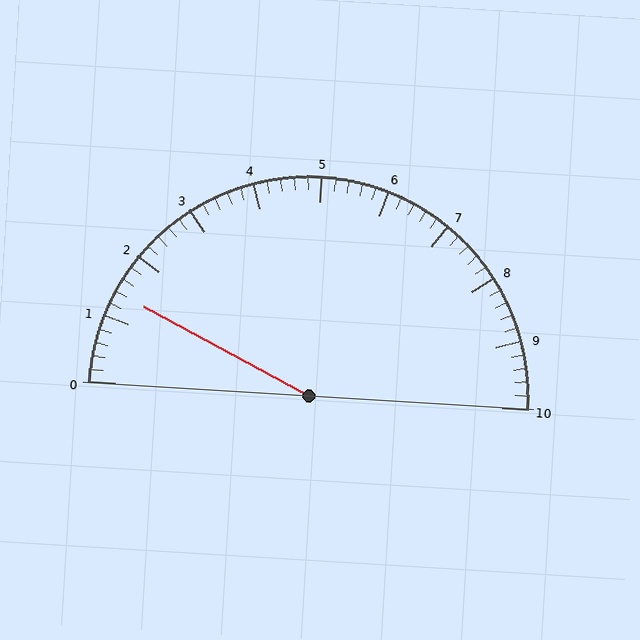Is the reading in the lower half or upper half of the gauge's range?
The reading is in the lower half of the range (0 to 10).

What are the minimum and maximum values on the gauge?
The gauge ranges from 0 to 10.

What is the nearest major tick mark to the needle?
The nearest major tick mark is 1.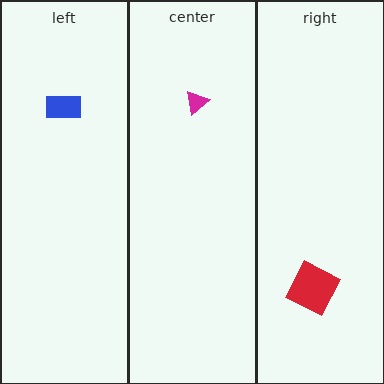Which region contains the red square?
The right region.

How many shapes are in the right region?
1.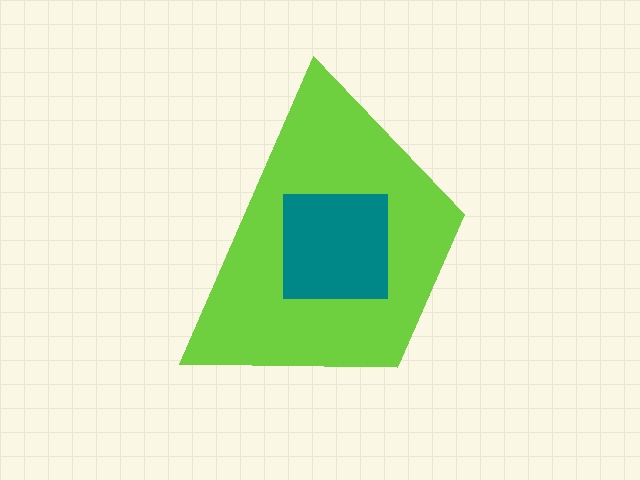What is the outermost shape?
The lime trapezoid.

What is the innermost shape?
The teal square.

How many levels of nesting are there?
2.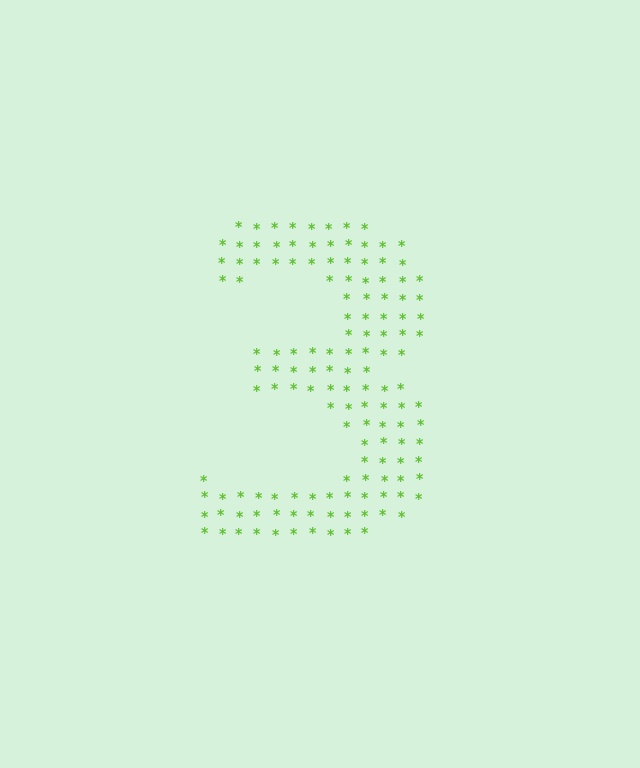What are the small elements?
The small elements are asterisks.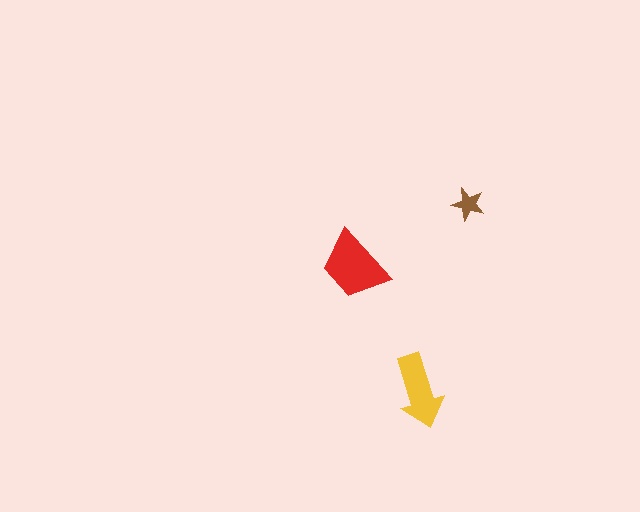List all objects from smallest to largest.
The brown star, the yellow arrow, the red trapezoid.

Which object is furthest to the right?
The brown star is rightmost.